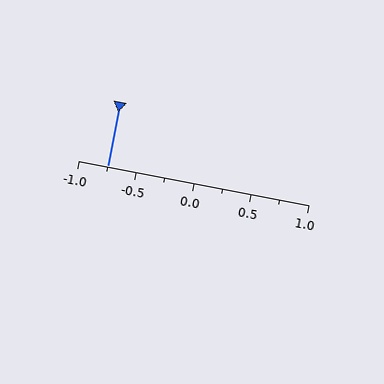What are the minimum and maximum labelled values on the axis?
The axis runs from -1.0 to 1.0.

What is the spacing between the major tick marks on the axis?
The major ticks are spaced 0.5 apart.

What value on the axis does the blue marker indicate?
The marker indicates approximately -0.75.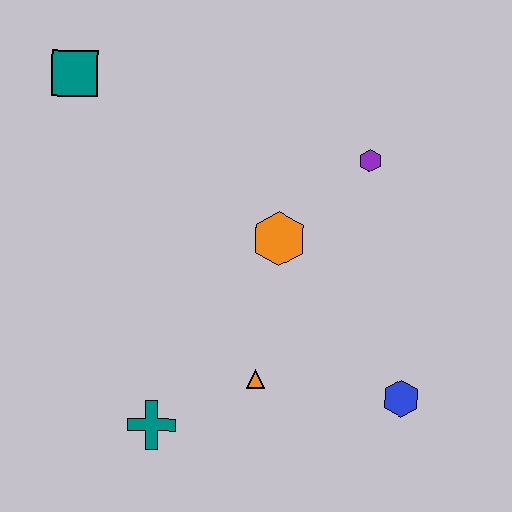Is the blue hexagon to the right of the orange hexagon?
Yes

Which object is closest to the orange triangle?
The teal cross is closest to the orange triangle.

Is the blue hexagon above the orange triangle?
No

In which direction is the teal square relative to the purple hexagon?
The teal square is to the left of the purple hexagon.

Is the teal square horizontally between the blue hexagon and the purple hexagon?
No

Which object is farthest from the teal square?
The blue hexagon is farthest from the teal square.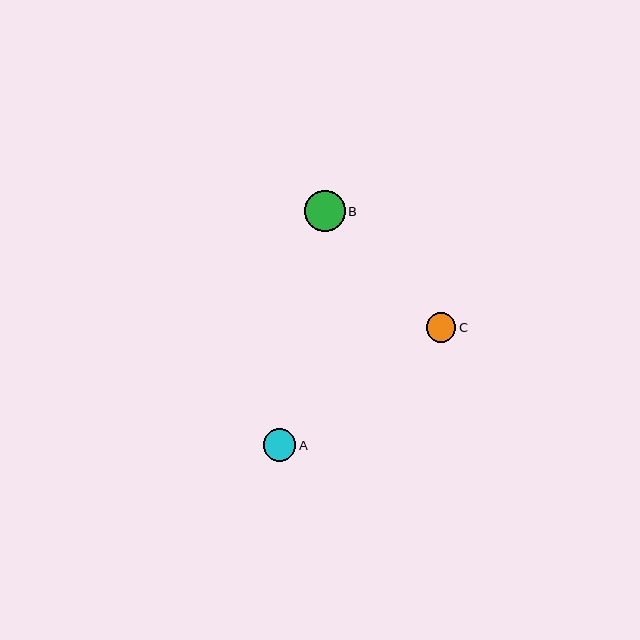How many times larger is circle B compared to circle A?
Circle B is approximately 1.3 times the size of circle A.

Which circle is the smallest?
Circle C is the smallest with a size of approximately 29 pixels.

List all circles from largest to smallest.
From largest to smallest: B, A, C.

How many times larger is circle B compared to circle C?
Circle B is approximately 1.4 times the size of circle C.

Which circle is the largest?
Circle B is the largest with a size of approximately 41 pixels.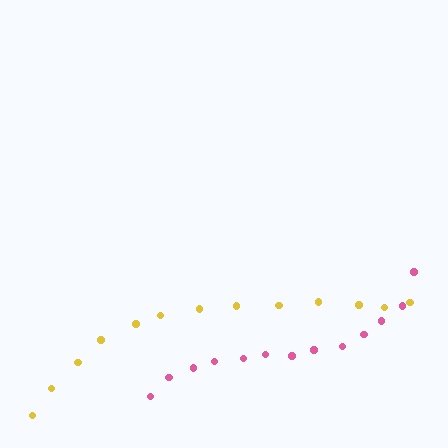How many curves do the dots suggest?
There are 2 distinct paths.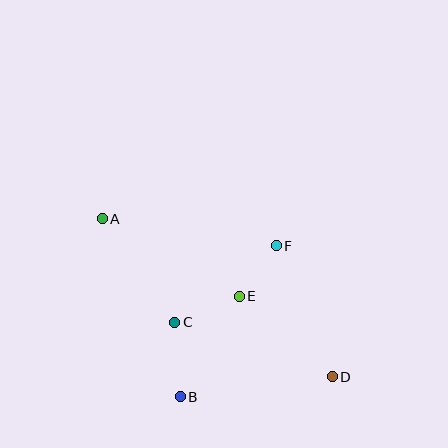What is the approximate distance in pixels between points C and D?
The distance between C and D is approximately 167 pixels.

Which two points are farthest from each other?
Points A and D are farthest from each other.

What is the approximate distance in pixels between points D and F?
The distance between D and F is approximately 142 pixels.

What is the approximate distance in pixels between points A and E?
The distance between A and E is approximately 157 pixels.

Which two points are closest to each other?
Points E and F are closest to each other.